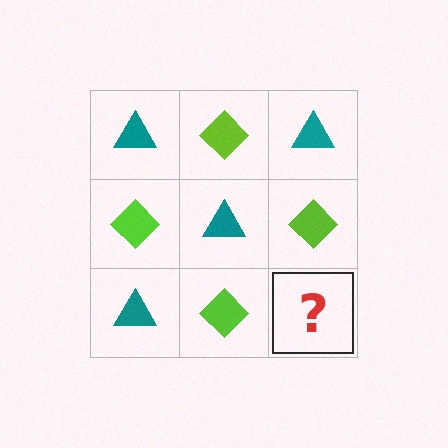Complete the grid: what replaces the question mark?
The question mark should be replaced with a teal triangle.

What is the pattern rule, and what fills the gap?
The rule is that it alternates teal triangle and lime diamond in a checkerboard pattern. The gap should be filled with a teal triangle.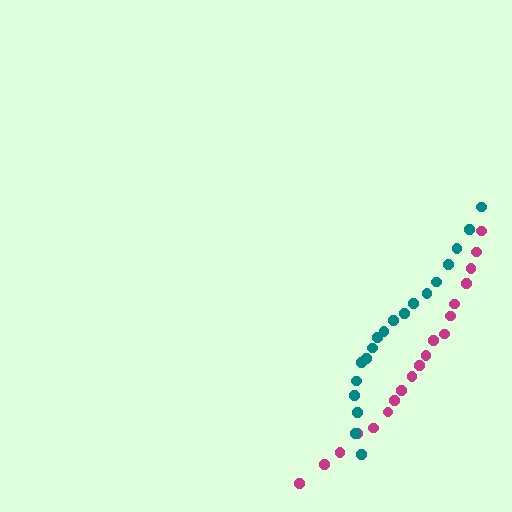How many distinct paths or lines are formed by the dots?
There are 2 distinct paths.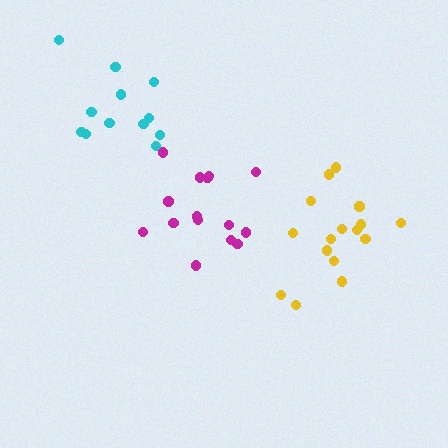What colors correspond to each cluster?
The clusters are colored: cyan, magenta, yellow.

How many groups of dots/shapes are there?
There are 3 groups.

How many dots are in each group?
Group 1: 12 dots, Group 2: 15 dots, Group 3: 16 dots (43 total).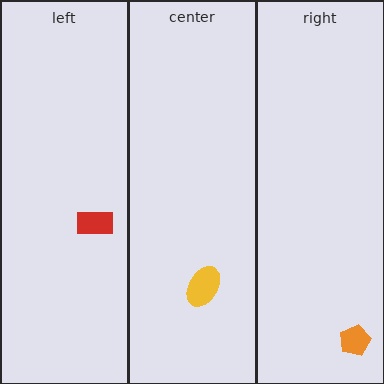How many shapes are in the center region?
1.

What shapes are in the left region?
The red rectangle.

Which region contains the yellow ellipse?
The center region.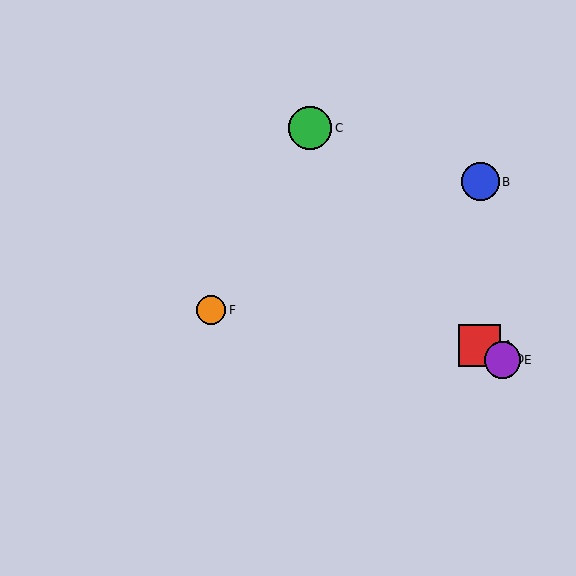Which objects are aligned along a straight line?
Objects A, D, E are aligned along a straight line.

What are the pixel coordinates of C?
Object C is at (310, 128).